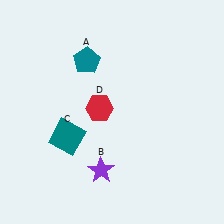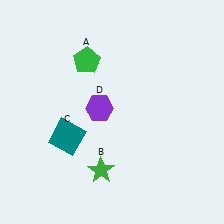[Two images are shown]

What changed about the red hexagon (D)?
In Image 1, D is red. In Image 2, it changed to purple.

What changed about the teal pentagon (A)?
In Image 1, A is teal. In Image 2, it changed to green.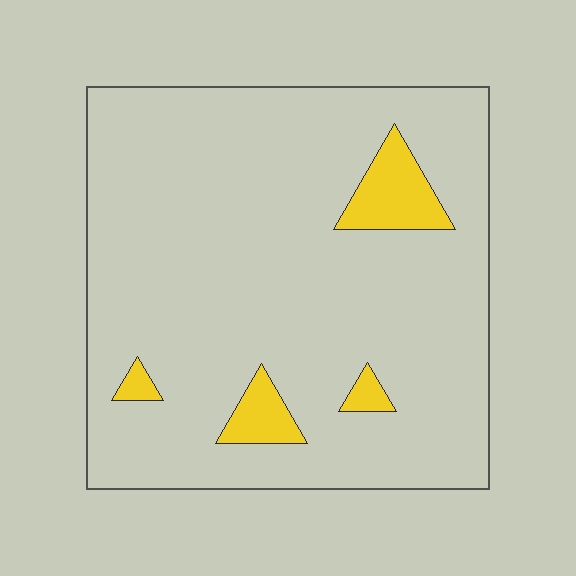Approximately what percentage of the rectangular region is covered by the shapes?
Approximately 10%.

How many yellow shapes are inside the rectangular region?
4.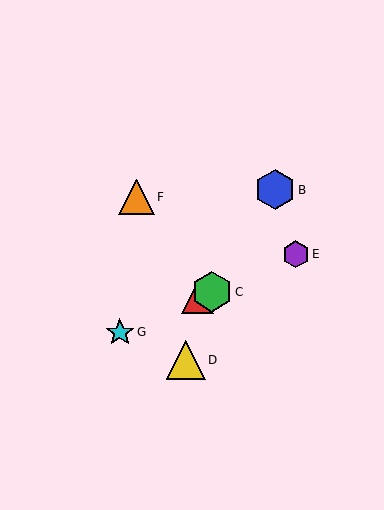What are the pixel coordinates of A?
Object A is at (198, 298).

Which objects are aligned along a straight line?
Objects A, C, E, G are aligned along a straight line.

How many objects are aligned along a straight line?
4 objects (A, C, E, G) are aligned along a straight line.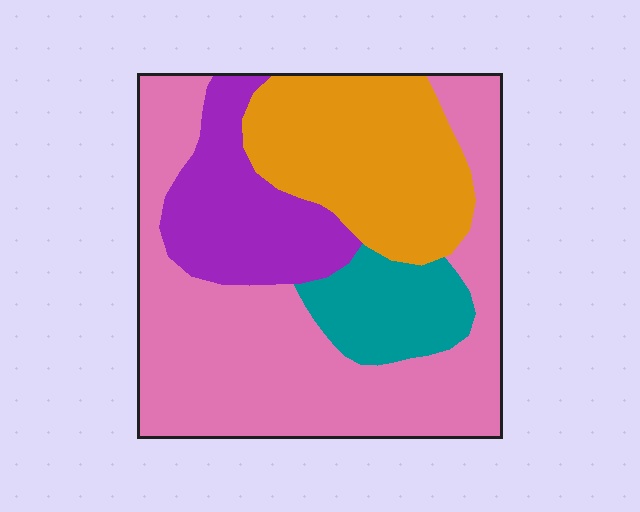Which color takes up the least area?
Teal, at roughly 10%.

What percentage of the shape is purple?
Purple takes up less than a sixth of the shape.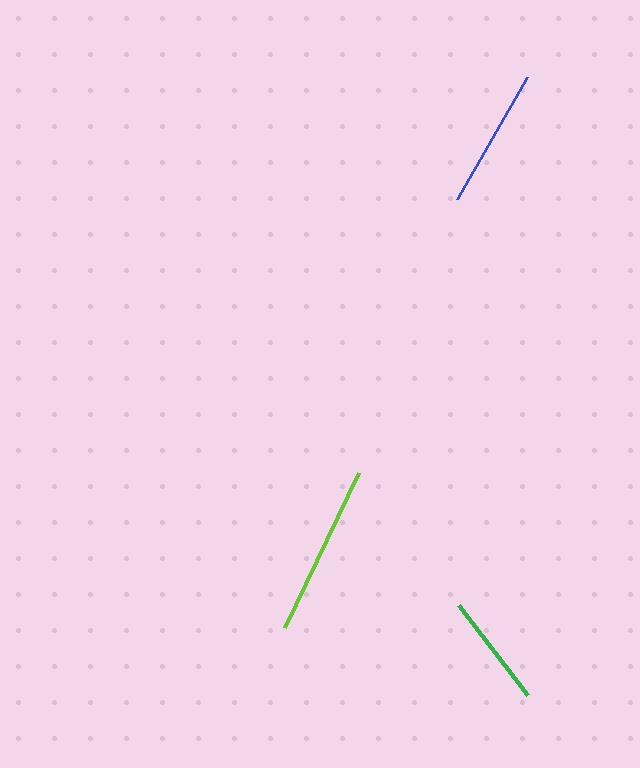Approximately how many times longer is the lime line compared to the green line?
The lime line is approximately 1.5 times the length of the green line.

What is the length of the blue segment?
The blue segment is approximately 141 pixels long.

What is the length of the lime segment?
The lime segment is approximately 172 pixels long.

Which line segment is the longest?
The lime line is the longest at approximately 172 pixels.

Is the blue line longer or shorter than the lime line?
The lime line is longer than the blue line.